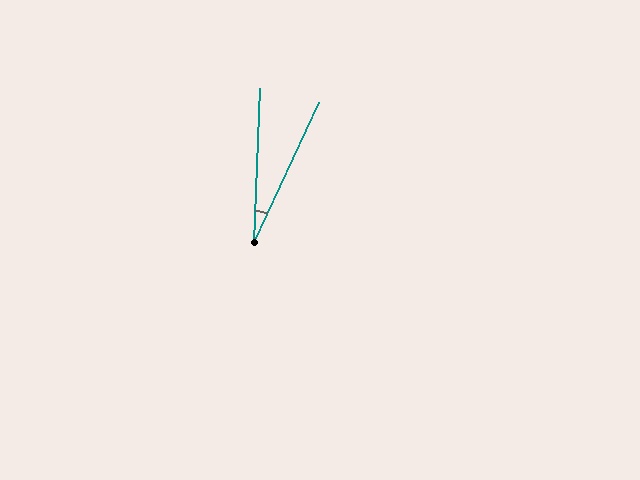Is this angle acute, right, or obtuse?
It is acute.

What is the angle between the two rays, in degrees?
Approximately 23 degrees.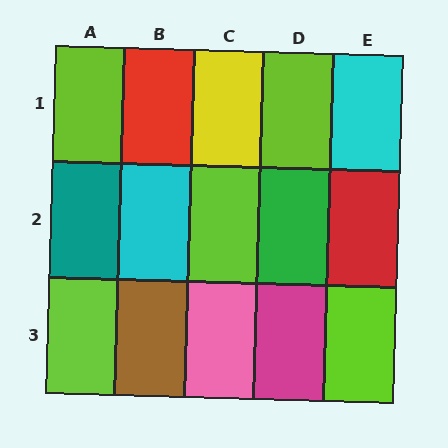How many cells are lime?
5 cells are lime.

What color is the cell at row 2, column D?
Green.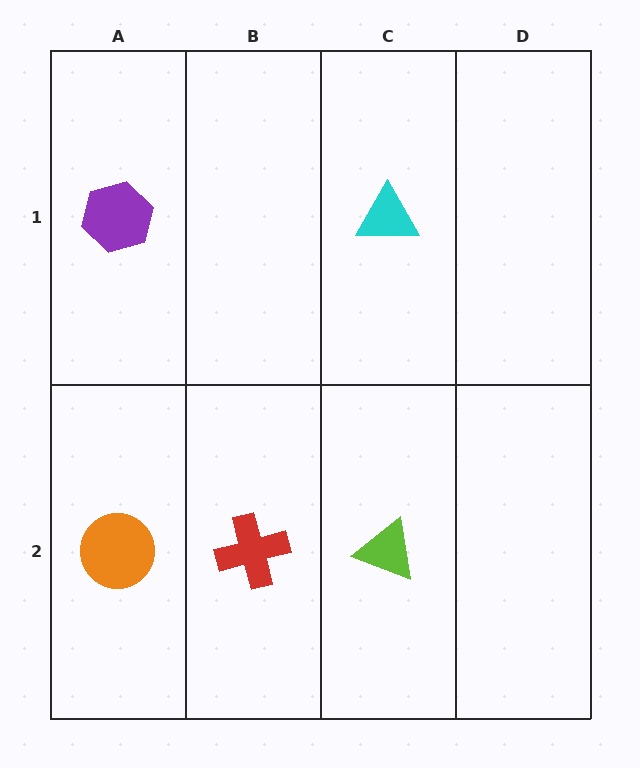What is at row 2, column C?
A lime triangle.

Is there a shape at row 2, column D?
No, that cell is empty.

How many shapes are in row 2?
3 shapes.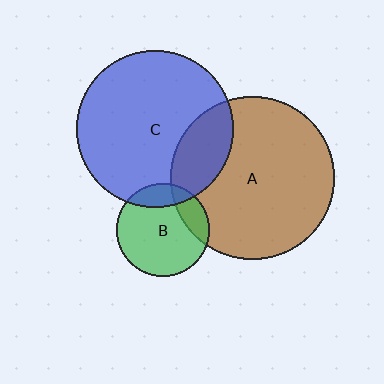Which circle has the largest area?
Circle A (brown).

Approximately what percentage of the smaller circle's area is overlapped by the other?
Approximately 20%.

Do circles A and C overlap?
Yes.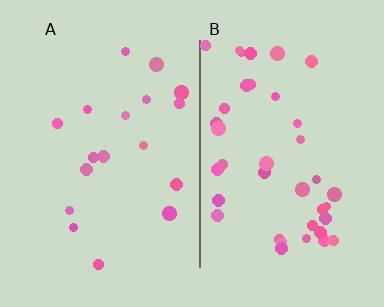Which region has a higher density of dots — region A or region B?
B (the right).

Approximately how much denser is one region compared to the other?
Approximately 2.2× — region B over region A.